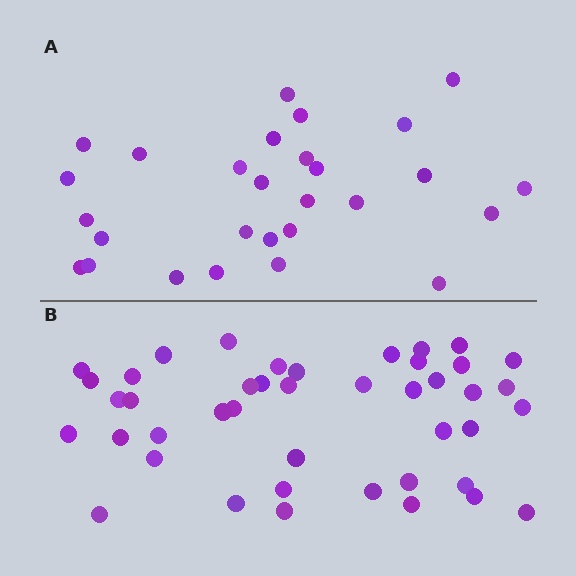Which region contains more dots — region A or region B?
Region B (the bottom region) has more dots.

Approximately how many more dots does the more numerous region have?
Region B has approximately 15 more dots than region A.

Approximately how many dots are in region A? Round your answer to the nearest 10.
About 30 dots. (The exact count is 28, which rounds to 30.)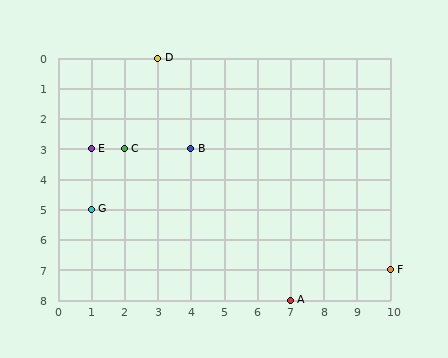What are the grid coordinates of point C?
Point C is at grid coordinates (2, 3).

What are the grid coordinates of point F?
Point F is at grid coordinates (10, 7).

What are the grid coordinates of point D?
Point D is at grid coordinates (3, 0).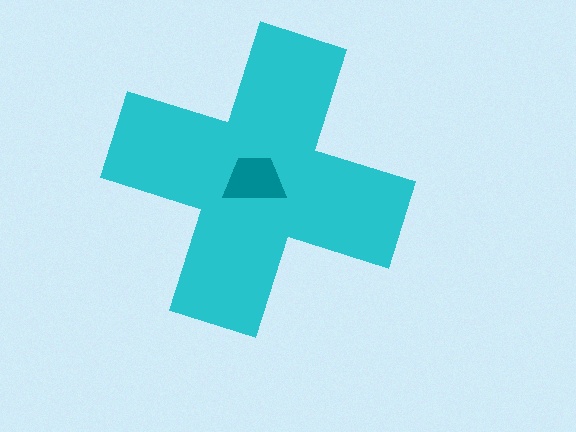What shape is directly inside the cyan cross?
The teal trapezoid.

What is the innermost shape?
The teal trapezoid.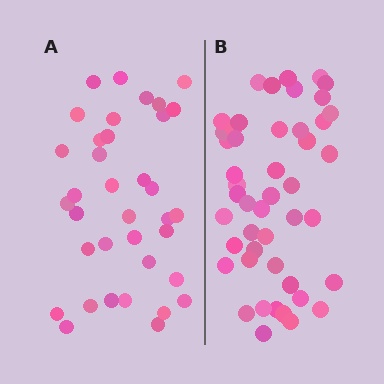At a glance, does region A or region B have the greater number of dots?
Region B (the right region) has more dots.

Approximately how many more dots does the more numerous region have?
Region B has roughly 12 or so more dots than region A.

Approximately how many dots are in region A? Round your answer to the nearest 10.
About 40 dots. (The exact count is 36, which rounds to 40.)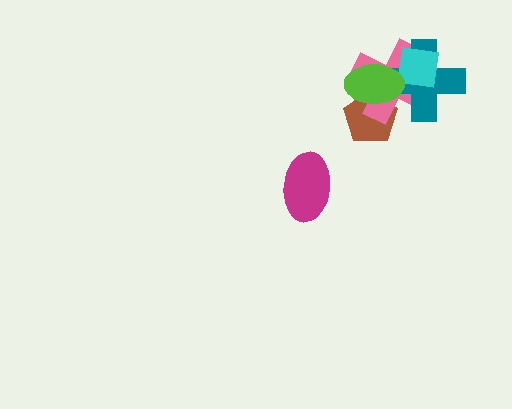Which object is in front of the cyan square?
The lime ellipse is in front of the cyan square.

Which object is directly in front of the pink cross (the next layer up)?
The teal cross is directly in front of the pink cross.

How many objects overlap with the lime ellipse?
4 objects overlap with the lime ellipse.